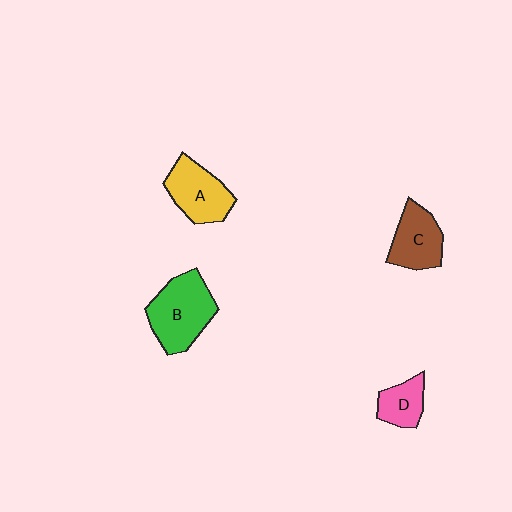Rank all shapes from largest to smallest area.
From largest to smallest: B (green), A (yellow), C (brown), D (pink).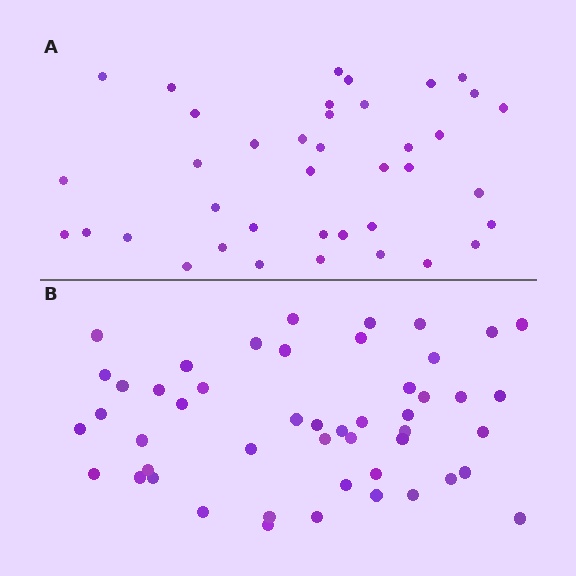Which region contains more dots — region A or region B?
Region B (the bottom region) has more dots.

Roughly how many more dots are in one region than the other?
Region B has roughly 10 or so more dots than region A.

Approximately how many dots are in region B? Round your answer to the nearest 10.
About 50 dots. (The exact count is 49, which rounds to 50.)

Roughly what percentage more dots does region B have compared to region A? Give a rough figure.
About 25% more.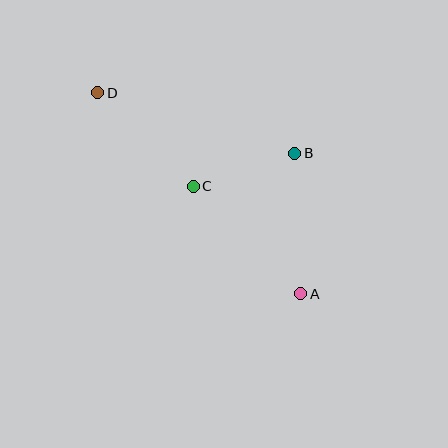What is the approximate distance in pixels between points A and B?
The distance between A and B is approximately 141 pixels.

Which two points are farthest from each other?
Points A and D are farthest from each other.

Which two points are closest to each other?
Points B and C are closest to each other.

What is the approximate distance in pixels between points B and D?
The distance between B and D is approximately 206 pixels.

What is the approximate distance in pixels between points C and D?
The distance between C and D is approximately 134 pixels.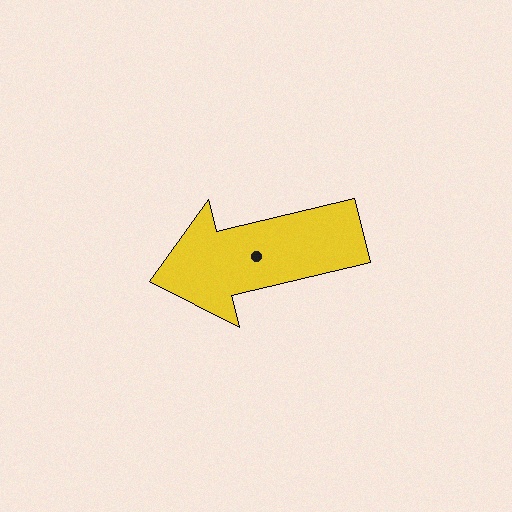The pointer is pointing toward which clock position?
Roughly 9 o'clock.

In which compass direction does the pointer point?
West.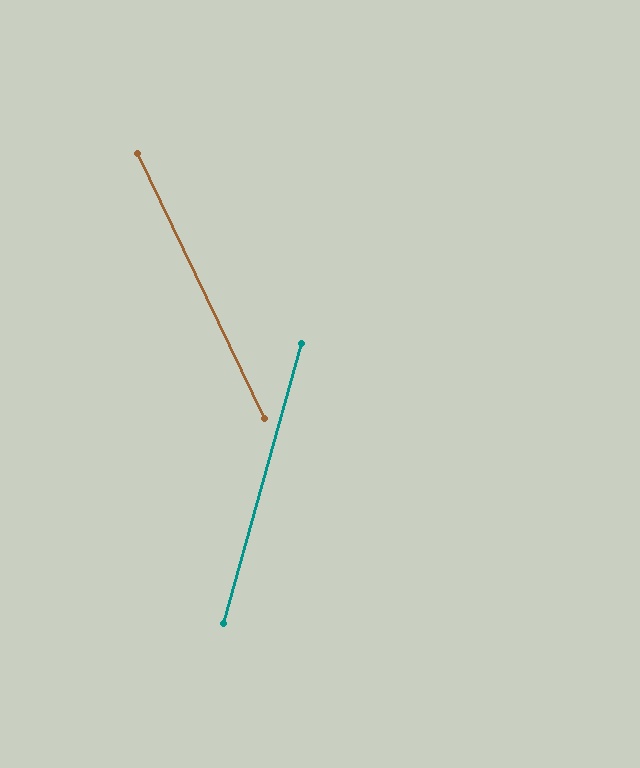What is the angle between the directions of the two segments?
Approximately 41 degrees.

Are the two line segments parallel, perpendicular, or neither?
Neither parallel nor perpendicular — they differ by about 41°.